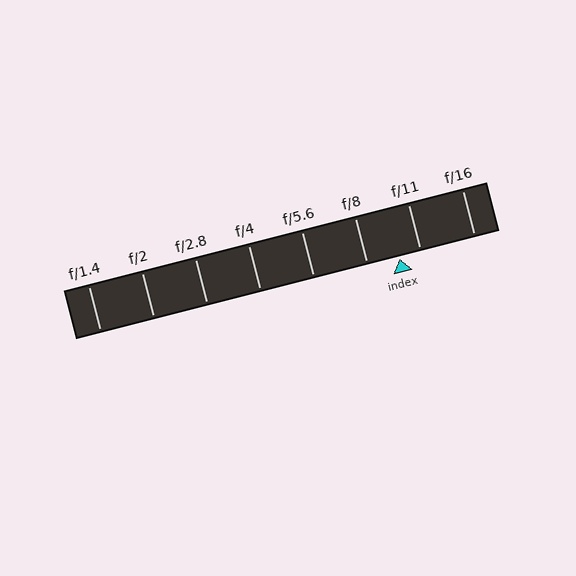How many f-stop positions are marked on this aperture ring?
There are 8 f-stop positions marked.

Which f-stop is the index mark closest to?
The index mark is closest to f/11.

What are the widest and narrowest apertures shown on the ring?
The widest aperture shown is f/1.4 and the narrowest is f/16.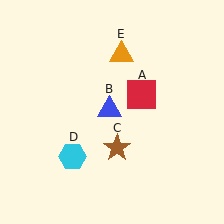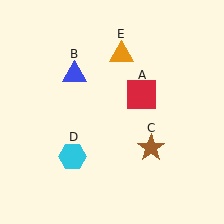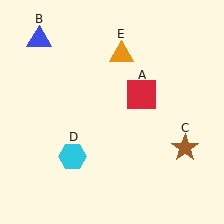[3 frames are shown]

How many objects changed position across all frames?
2 objects changed position: blue triangle (object B), brown star (object C).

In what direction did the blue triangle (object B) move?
The blue triangle (object B) moved up and to the left.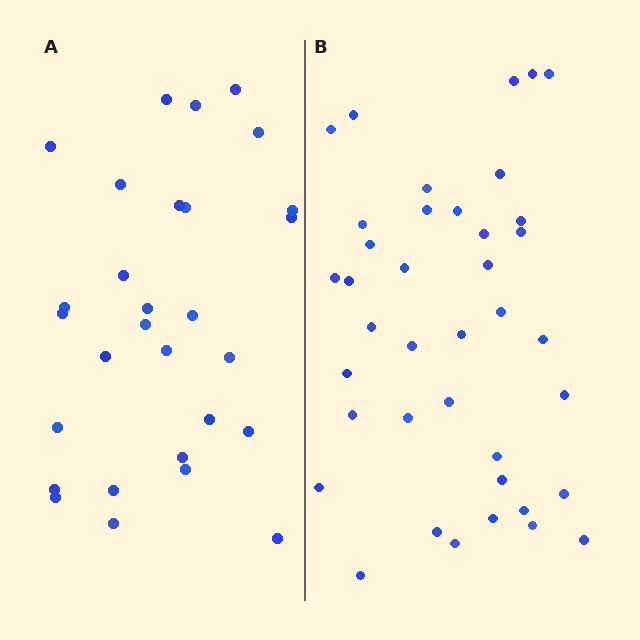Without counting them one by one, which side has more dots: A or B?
Region B (the right region) has more dots.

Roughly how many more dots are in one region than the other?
Region B has roughly 10 or so more dots than region A.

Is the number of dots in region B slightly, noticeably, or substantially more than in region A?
Region B has noticeably more, but not dramatically so. The ratio is roughly 1.3 to 1.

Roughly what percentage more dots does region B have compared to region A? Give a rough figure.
About 35% more.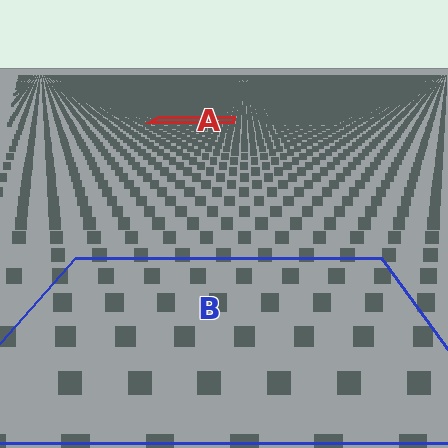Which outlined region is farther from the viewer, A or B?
Region A is farther from the viewer — the texture elements inside it appear smaller and more densely packed.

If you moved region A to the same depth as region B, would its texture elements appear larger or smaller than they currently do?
They would appear larger. At a closer depth, the same texture elements are projected at a bigger on-screen size.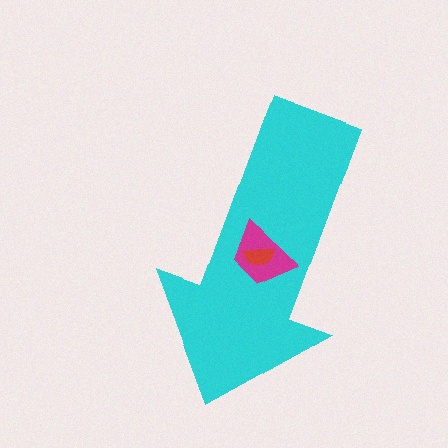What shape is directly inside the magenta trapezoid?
The red semicircle.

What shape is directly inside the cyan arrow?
The magenta trapezoid.